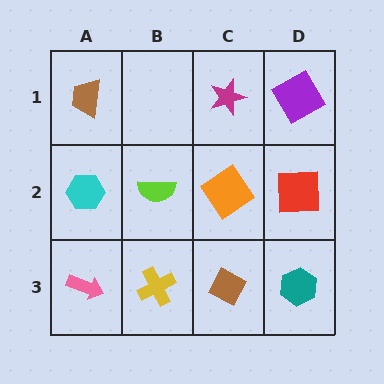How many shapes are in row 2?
4 shapes.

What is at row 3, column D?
A teal hexagon.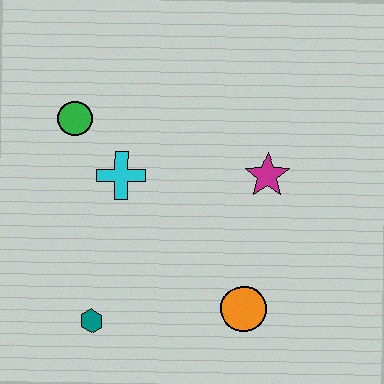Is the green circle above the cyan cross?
Yes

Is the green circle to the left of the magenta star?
Yes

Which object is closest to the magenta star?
The orange circle is closest to the magenta star.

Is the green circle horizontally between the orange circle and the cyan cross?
No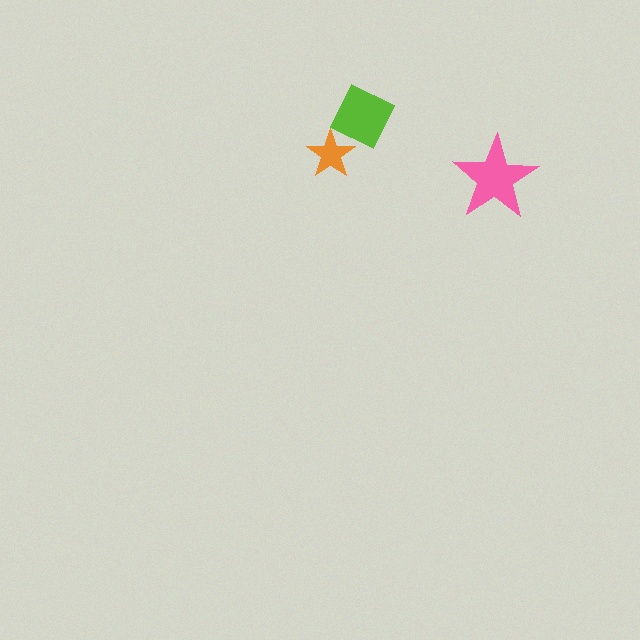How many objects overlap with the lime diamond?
1 object overlaps with the lime diamond.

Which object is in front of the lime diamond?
The orange star is in front of the lime diamond.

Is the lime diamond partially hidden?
Yes, it is partially covered by another shape.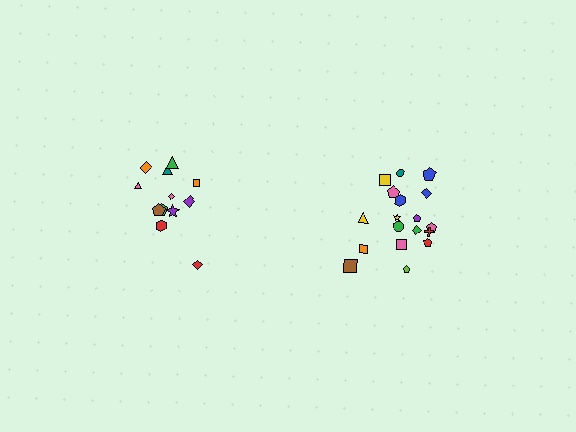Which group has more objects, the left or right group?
The right group.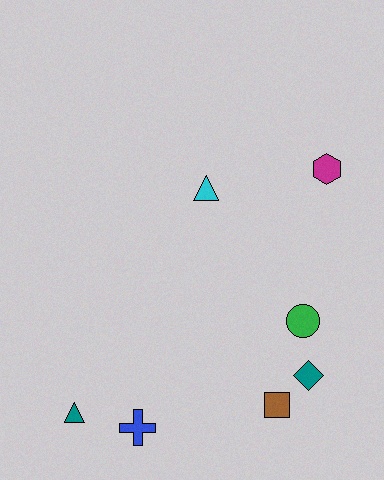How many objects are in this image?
There are 7 objects.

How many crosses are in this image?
There is 1 cross.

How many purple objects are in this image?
There are no purple objects.